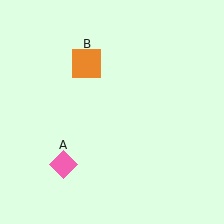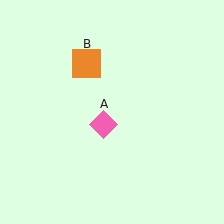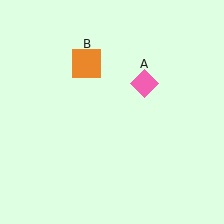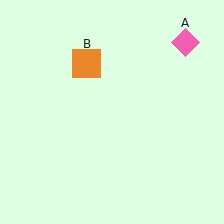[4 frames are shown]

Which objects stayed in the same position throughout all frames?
Orange square (object B) remained stationary.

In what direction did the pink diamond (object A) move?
The pink diamond (object A) moved up and to the right.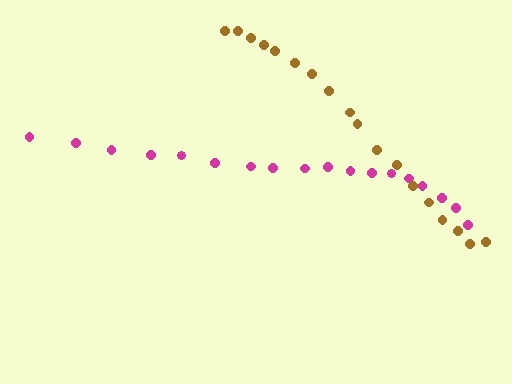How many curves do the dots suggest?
There are 2 distinct paths.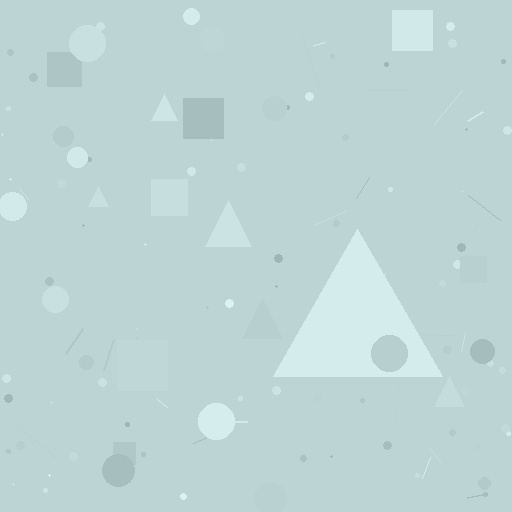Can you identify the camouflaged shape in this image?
The camouflaged shape is a triangle.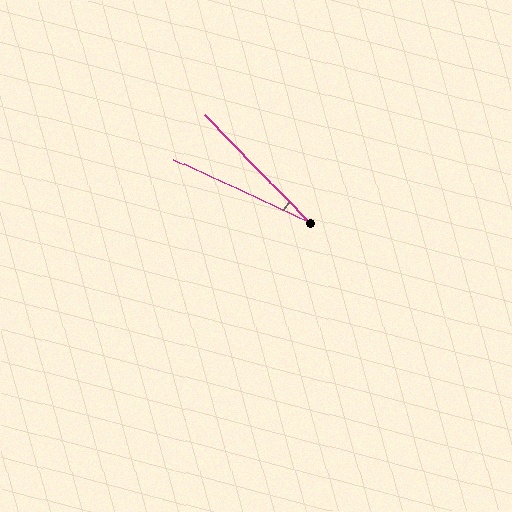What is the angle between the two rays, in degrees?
Approximately 21 degrees.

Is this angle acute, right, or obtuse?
It is acute.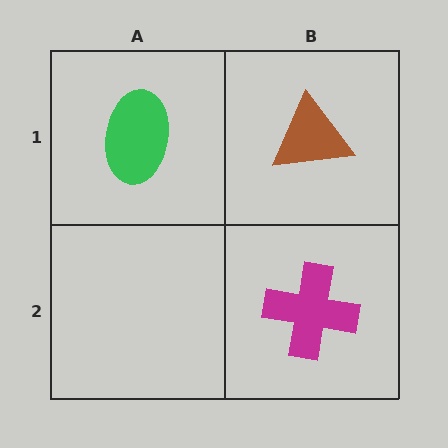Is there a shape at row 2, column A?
No, that cell is empty.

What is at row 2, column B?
A magenta cross.